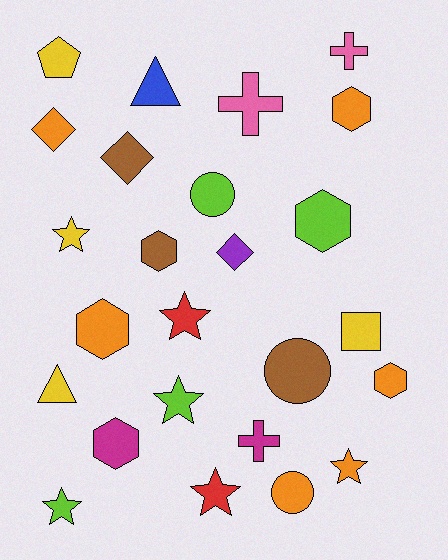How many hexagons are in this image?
There are 6 hexagons.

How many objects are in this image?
There are 25 objects.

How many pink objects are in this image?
There are 2 pink objects.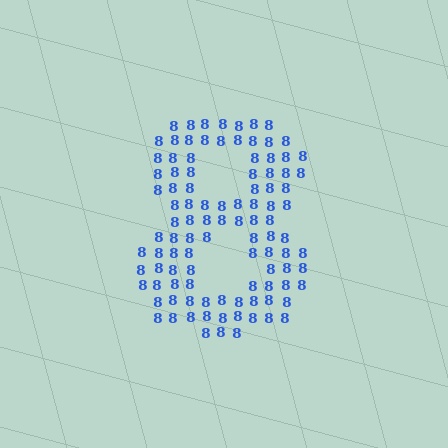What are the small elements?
The small elements are digit 8's.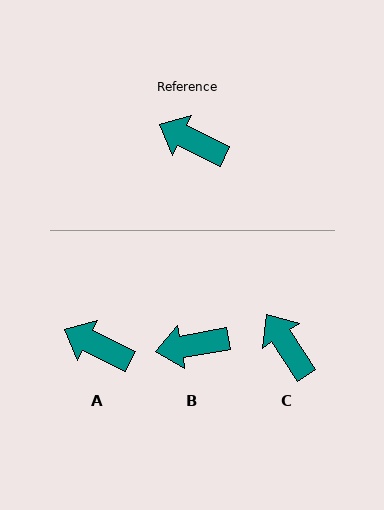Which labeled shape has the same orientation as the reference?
A.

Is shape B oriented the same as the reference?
No, it is off by about 36 degrees.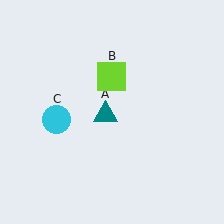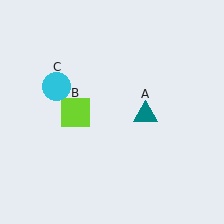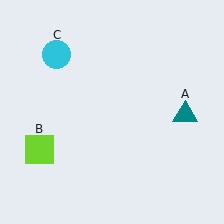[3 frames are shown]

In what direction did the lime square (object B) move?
The lime square (object B) moved down and to the left.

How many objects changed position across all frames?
3 objects changed position: teal triangle (object A), lime square (object B), cyan circle (object C).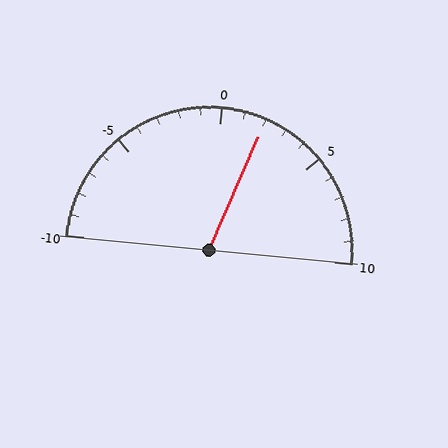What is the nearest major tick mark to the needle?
The nearest major tick mark is 0.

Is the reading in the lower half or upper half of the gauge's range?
The reading is in the upper half of the range (-10 to 10).